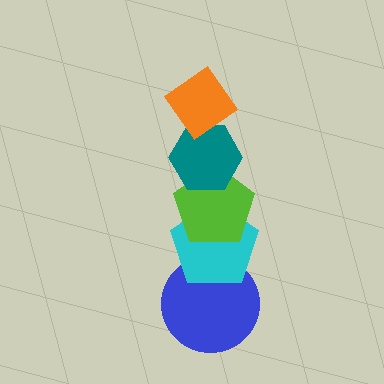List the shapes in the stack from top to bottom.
From top to bottom: the orange diamond, the teal hexagon, the lime pentagon, the cyan pentagon, the blue circle.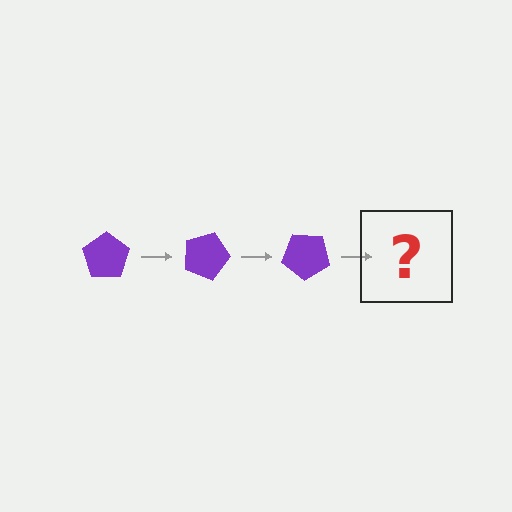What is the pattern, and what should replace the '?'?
The pattern is that the pentagon rotates 20 degrees each step. The '?' should be a purple pentagon rotated 60 degrees.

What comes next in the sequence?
The next element should be a purple pentagon rotated 60 degrees.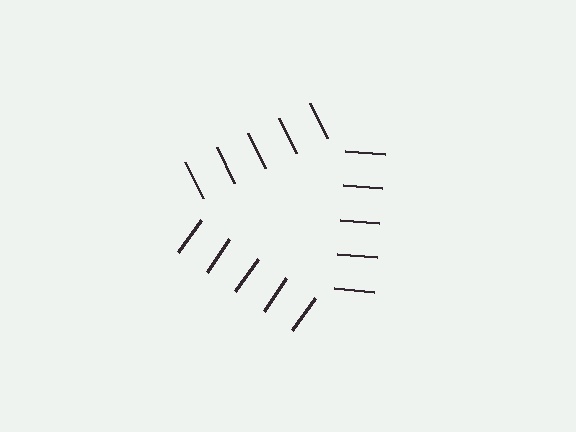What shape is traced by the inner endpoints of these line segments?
An illusory triangle — the line segments terminate on its edges but no continuous stroke is drawn.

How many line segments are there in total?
15 — 5 along each of the 3 edges.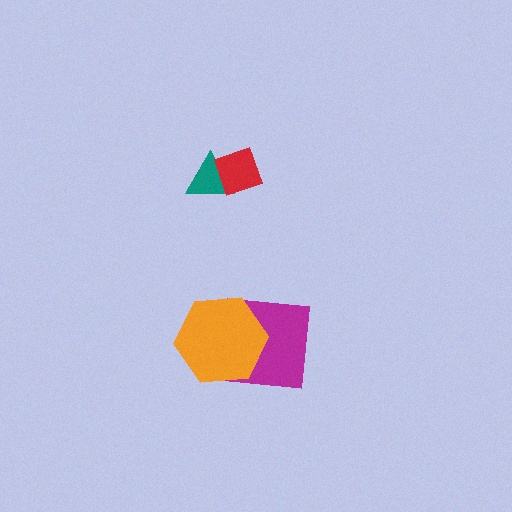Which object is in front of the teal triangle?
The red diamond is in front of the teal triangle.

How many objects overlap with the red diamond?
1 object overlaps with the red diamond.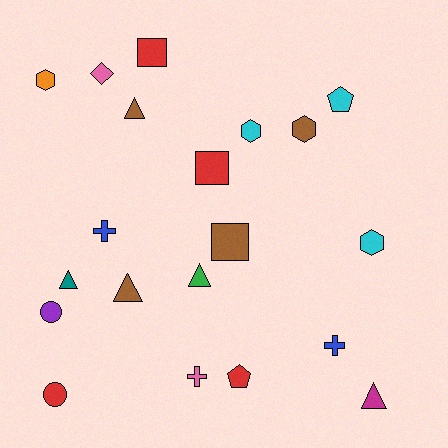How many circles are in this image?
There are 2 circles.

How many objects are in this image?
There are 20 objects.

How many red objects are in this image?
There are 4 red objects.